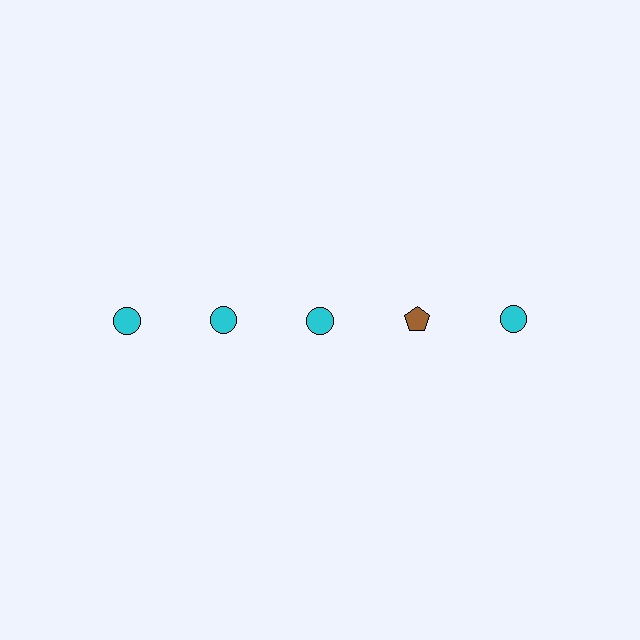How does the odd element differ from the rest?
It differs in both color (brown instead of cyan) and shape (pentagon instead of circle).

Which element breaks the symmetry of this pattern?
The brown pentagon in the top row, second from right column breaks the symmetry. All other shapes are cyan circles.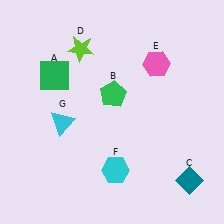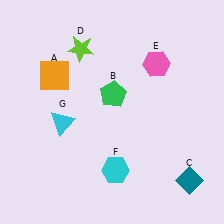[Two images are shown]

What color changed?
The square (A) changed from green in Image 1 to orange in Image 2.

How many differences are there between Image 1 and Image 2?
There is 1 difference between the two images.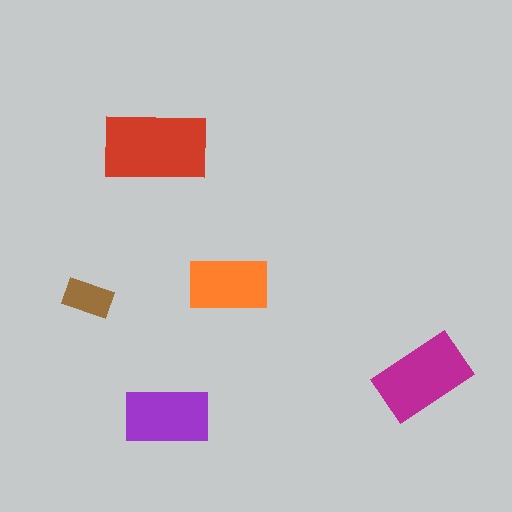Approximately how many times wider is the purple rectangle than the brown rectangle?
About 1.5 times wider.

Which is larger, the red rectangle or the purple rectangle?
The red one.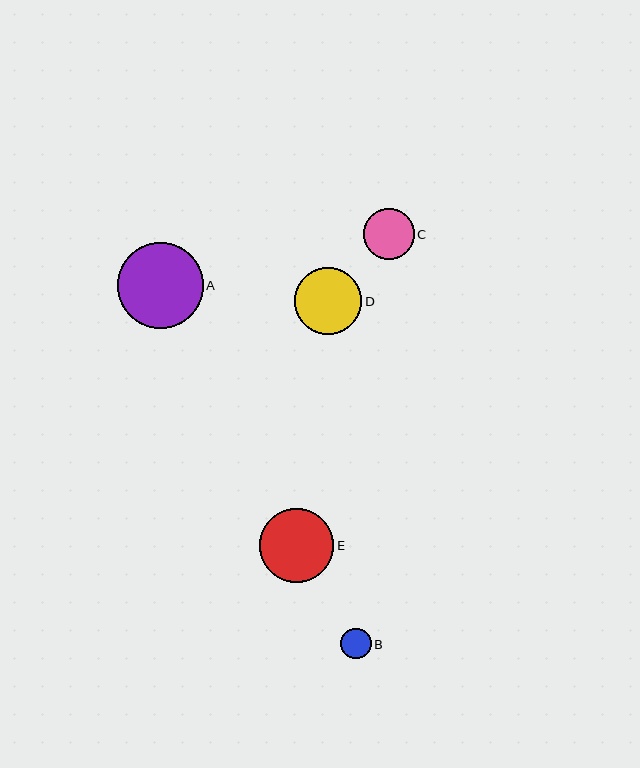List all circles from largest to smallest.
From largest to smallest: A, E, D, C, B.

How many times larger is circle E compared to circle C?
Circle E is approximately 1.5 times the size of circle C.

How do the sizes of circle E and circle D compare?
Circle E and circle D are approximately the same size.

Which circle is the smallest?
Circle B is the smallest with a size of approximately 31 pixels.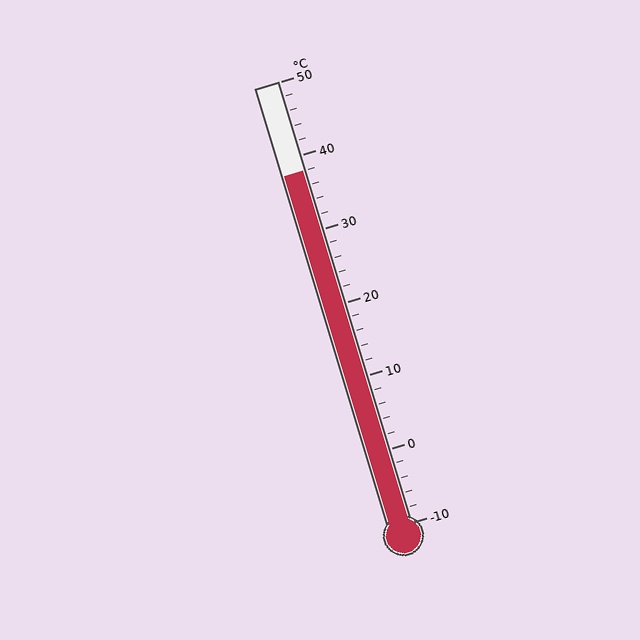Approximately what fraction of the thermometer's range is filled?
The thermometer is filled to approximately 80% of its range.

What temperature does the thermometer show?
The thermometer shows approximately 38°C.